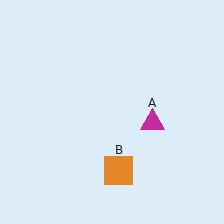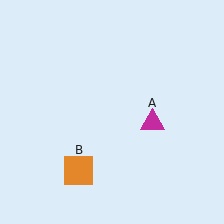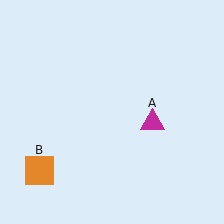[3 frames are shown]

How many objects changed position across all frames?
1 object changed position: orange square (object B).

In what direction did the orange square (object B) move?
The orange square (object B) moved left.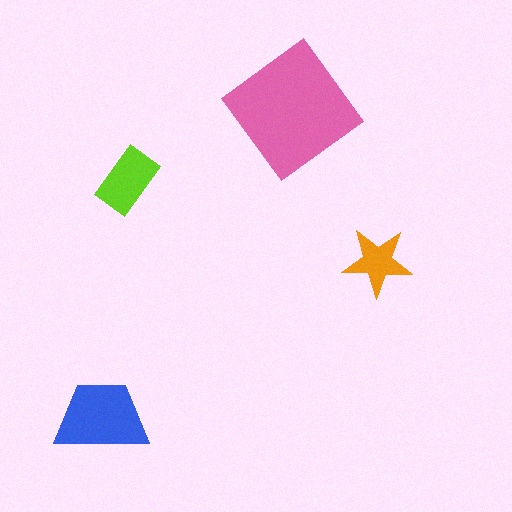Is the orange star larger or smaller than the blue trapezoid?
Smaller.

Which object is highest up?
The pink diamond is topmost.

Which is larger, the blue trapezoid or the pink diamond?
The pink diamond.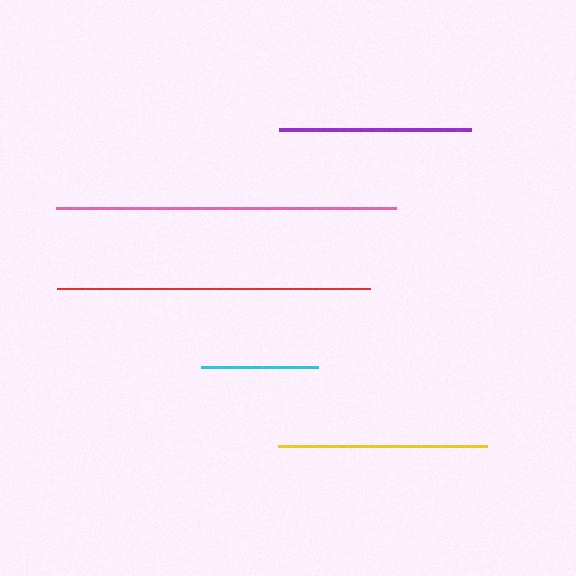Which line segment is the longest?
The pink line is the longest at approximately 340 pixels.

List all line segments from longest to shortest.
From longest to shortest: pink, red, yellow, purple, cyan.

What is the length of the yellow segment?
The yellow segment is approximately 209 pixels long.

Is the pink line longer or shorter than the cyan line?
The pink line is longer than the cyan line.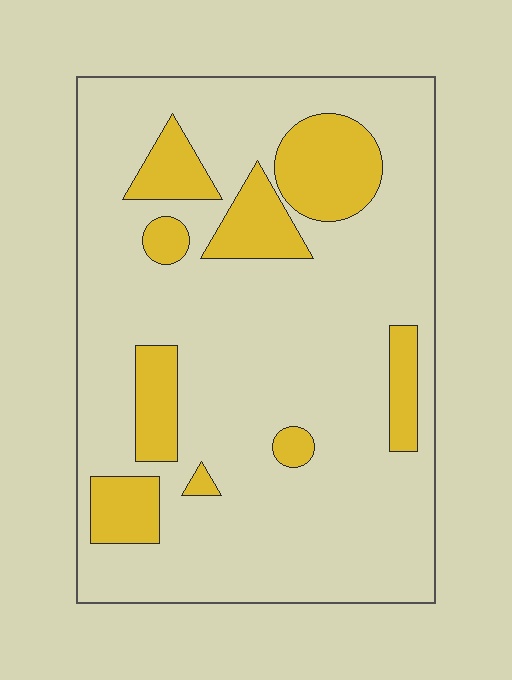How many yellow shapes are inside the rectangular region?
9.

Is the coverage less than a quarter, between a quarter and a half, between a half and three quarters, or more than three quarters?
Less than a quarter.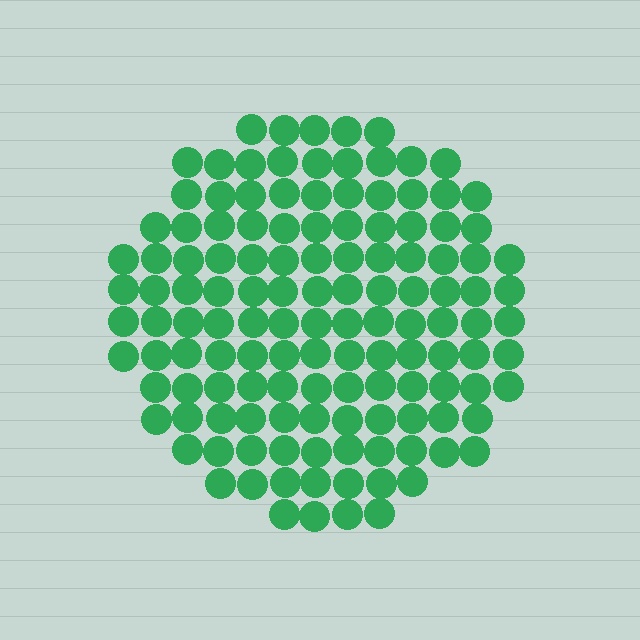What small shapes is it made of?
It is made of small circles.